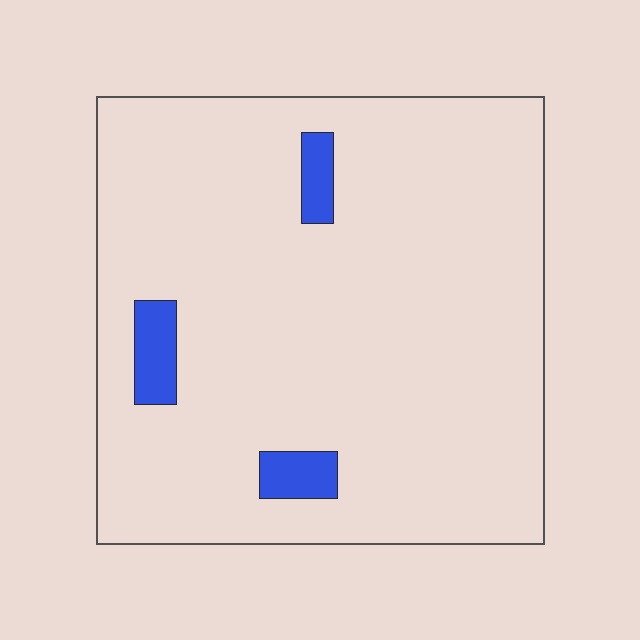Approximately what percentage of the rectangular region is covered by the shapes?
Approximately 5%.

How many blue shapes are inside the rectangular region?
3.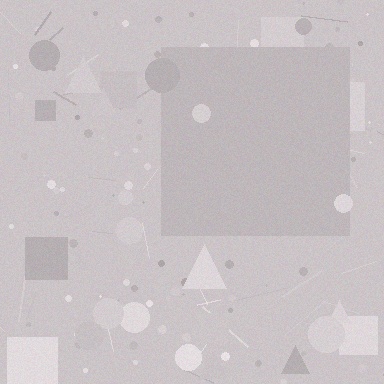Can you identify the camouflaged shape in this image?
The camouflaged shape is a square.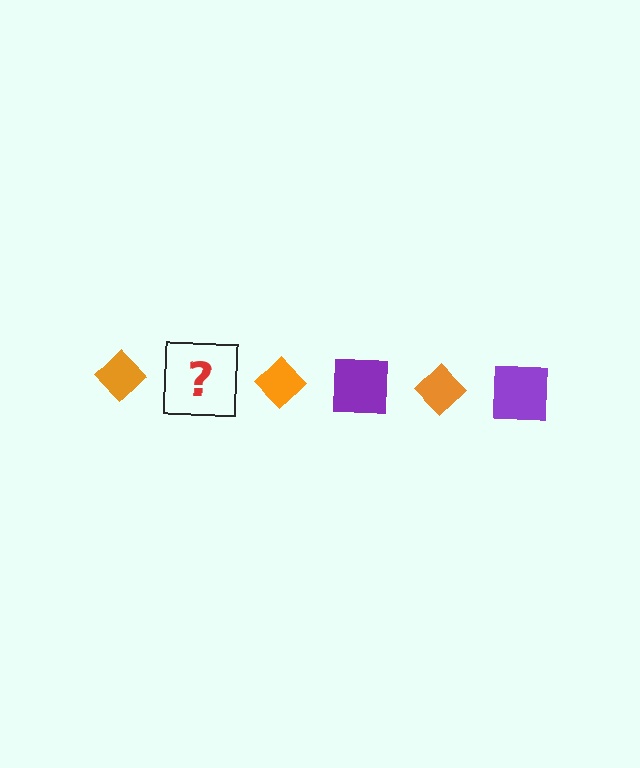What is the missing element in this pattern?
The missing element is a purple square.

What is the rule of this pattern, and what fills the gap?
The rule is that the pattern alternates between orange diamond and purple square. The gap should be filled with a purple square.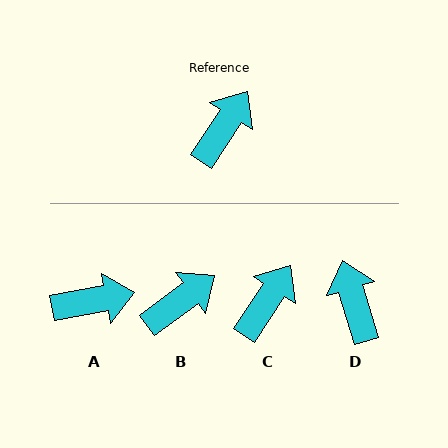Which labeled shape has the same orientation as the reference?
C.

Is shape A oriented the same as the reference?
No, it is off by about 46 degrees.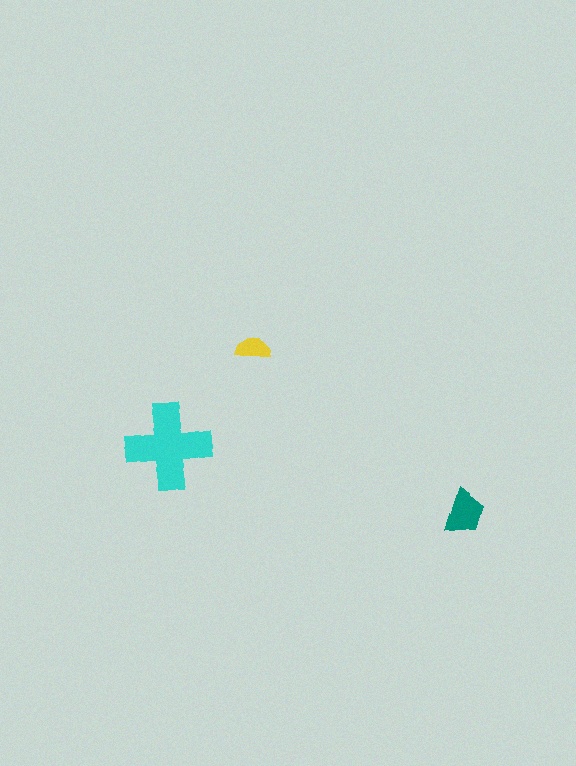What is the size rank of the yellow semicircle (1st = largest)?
3rd.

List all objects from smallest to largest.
The yellow semicircle, the teal trapezoid, the cyan cross.